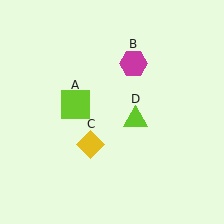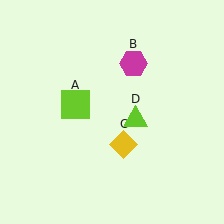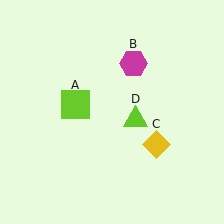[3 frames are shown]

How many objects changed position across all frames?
1 object changed position: yellow diamond (object C).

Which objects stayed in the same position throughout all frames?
Lime square (object A) and magenta hexagon (object B) and lime triangle (object D) remained stationary.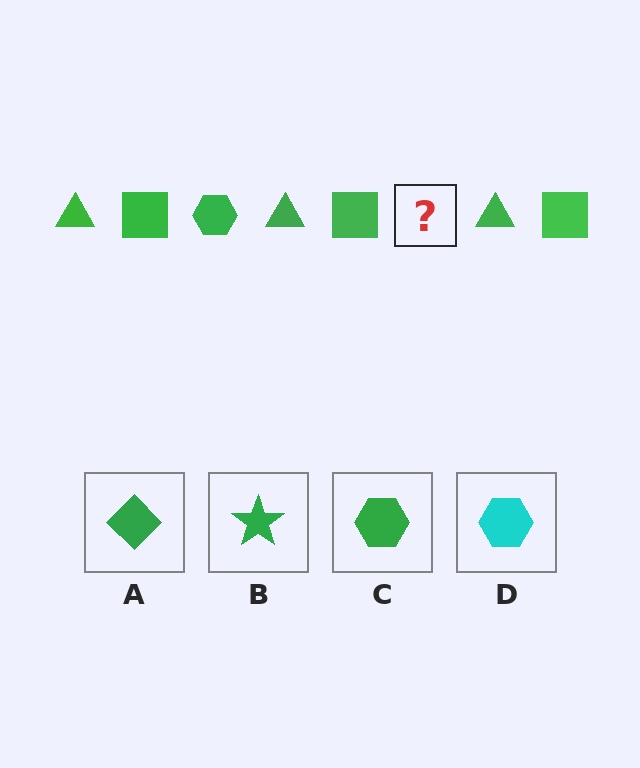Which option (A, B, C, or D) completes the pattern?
C.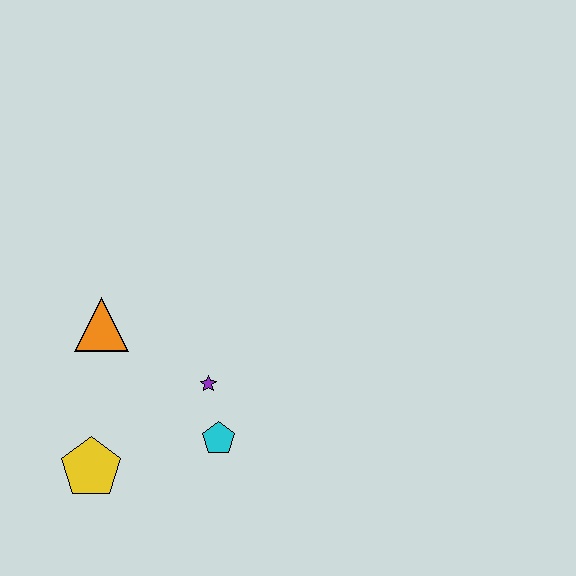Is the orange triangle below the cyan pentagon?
No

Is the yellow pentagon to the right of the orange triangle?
No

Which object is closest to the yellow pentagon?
The cyan pentagon is closest to the yellow pentagon.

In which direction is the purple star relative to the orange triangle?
The purple star is to the right of the orange triangle.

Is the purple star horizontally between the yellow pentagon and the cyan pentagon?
Yes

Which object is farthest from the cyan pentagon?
The orange triangle is farthest from the cyan pentagon.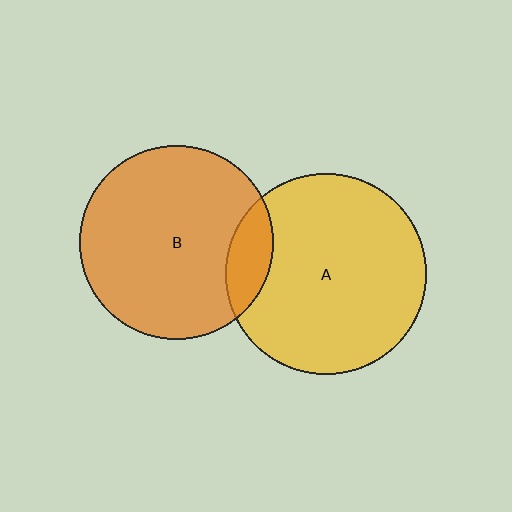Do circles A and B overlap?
Yes.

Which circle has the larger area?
Circle A (yellow).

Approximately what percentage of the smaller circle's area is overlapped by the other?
Approximately 15%.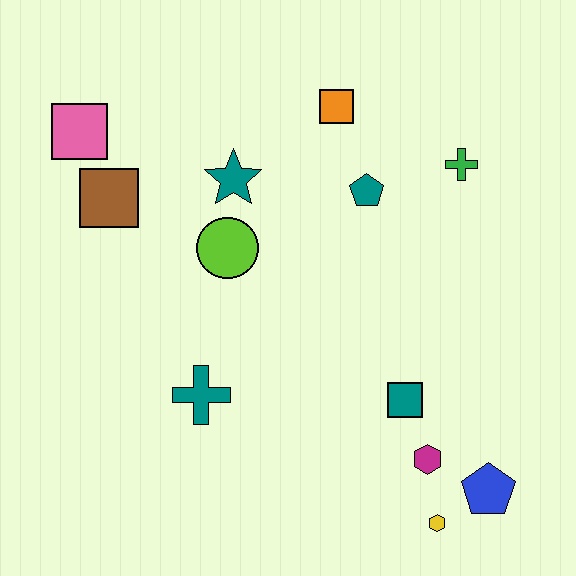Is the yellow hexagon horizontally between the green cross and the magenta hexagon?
Yes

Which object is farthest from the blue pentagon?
The pink square is farthest from the blue pentagon.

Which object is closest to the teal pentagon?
The orange square is closest to the teal pentagon.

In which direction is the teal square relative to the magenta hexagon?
The teal square is above the magenta hexagon.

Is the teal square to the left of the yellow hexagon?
Yes